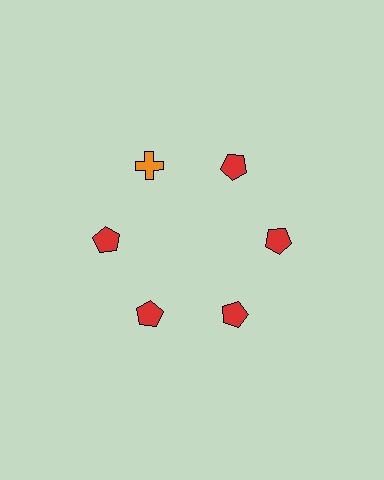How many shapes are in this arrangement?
There are 6 shapes arranged in a ring pattern.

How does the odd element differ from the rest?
It differs in both color (orange instead of red) and shape (cross instead of pentagon).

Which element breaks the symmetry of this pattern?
The orange cross at roughly the 11 o'clock position breaks the symmetry. All other shapes are red pentagons.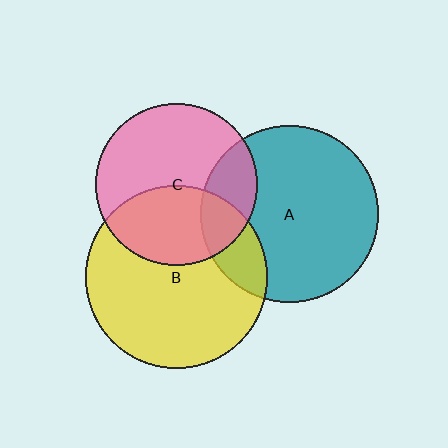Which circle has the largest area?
Circle B (yellow).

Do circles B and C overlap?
Yes.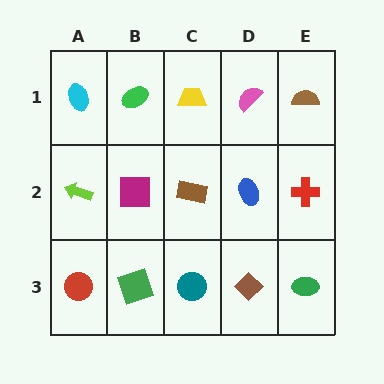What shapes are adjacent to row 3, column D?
A blue ellipse (row 2, column D), a teal circle (row 3, column C), a green ellipse (row 3, column E).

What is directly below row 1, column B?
A magenta square.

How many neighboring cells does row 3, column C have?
3.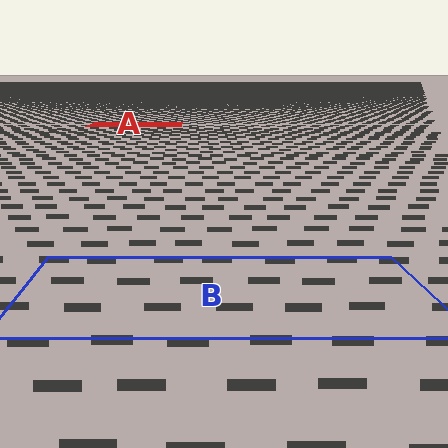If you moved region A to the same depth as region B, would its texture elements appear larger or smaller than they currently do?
They would appear larger. At a closer depth, the same texture elements are projected at a bigger on-screen size.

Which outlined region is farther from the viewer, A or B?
Region A is farther from the viewer — the texture elements inside it appear smaller and more densely packed.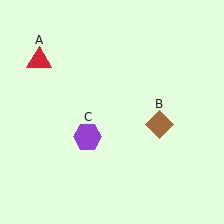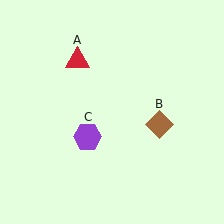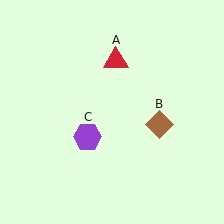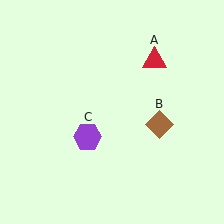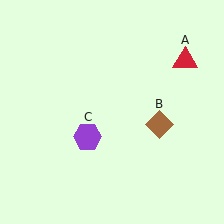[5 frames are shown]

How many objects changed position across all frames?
1 object changed position: red triangle (object A).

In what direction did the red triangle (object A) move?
The red triangle (object A) moved right.